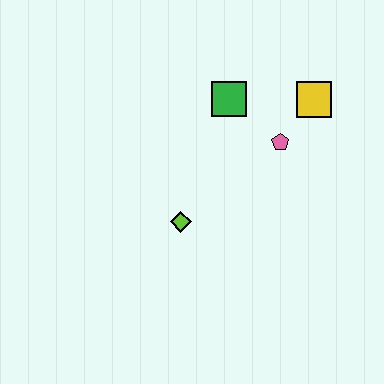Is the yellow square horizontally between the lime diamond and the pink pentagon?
No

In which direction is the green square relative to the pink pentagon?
The green square is to the left of the pink pentagon.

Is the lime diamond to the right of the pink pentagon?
No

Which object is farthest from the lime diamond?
The yellow square is farthest from the lime diamond.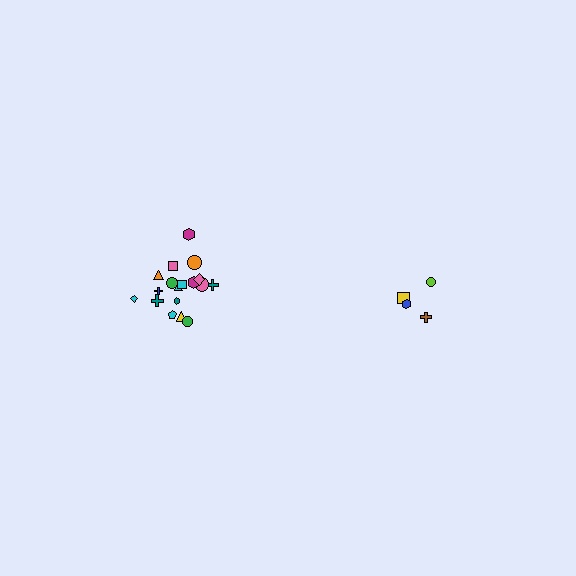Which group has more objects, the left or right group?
The left group.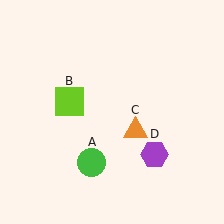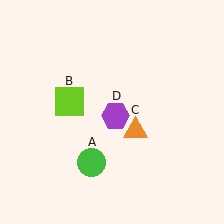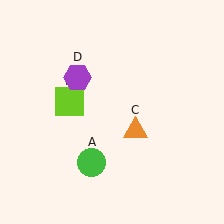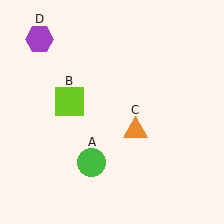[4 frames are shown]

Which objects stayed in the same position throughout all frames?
Green circle (object A) and lime square (object B) and orange triangle (object C) remained stationary.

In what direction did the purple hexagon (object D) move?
The purple hexagon (object D) moved up and to the left.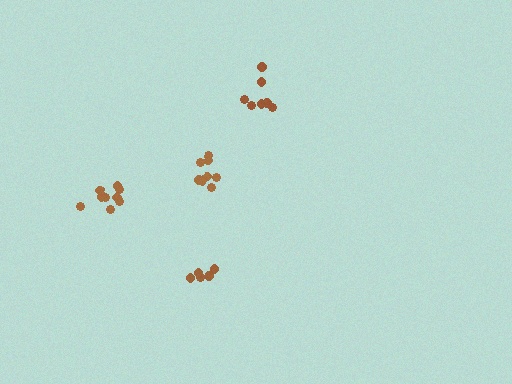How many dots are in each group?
Group 1: 8 dots, Group 2: 5 dots, Group 3: 9 dots, Group 4: 9 dots (31 total).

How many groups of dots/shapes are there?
There are 4 groups.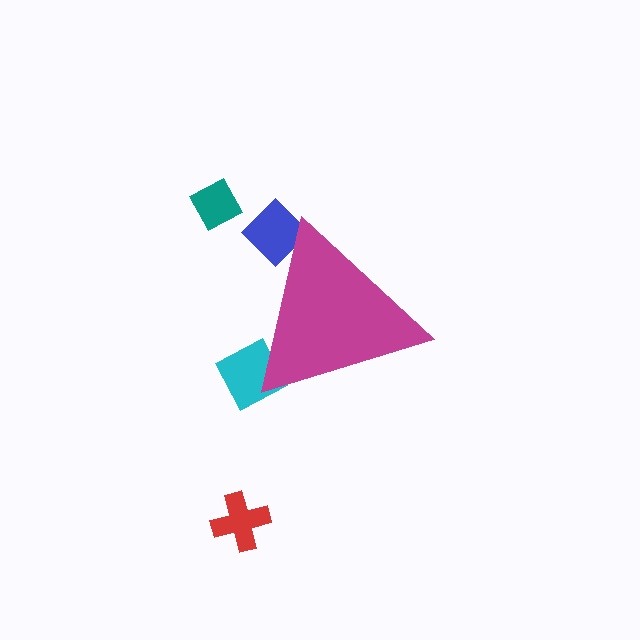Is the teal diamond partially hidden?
No, the teal diamond is fully visible.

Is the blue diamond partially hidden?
Yes, the blue diamond is partially hidden behind the magenta triangle.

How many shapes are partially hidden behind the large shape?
2 shapes are partially hidden.